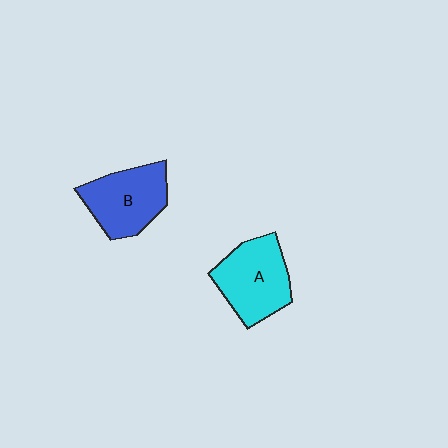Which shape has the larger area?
Shape A (cyan).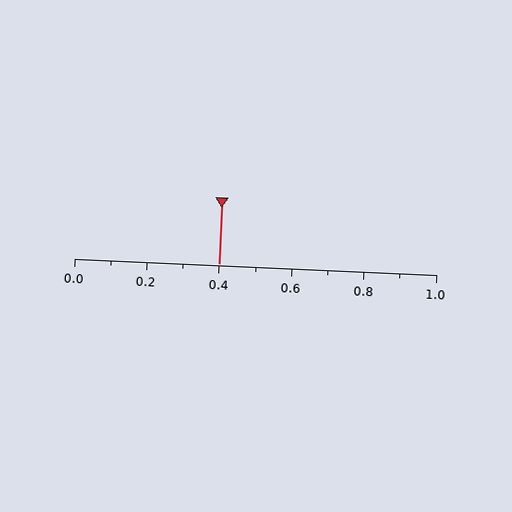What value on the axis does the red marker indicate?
The marker indicates approximately 0.4.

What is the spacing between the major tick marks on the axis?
The major ticks are spaced 0.2 apart.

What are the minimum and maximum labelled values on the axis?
The axis runs from 0.0 to 1.0.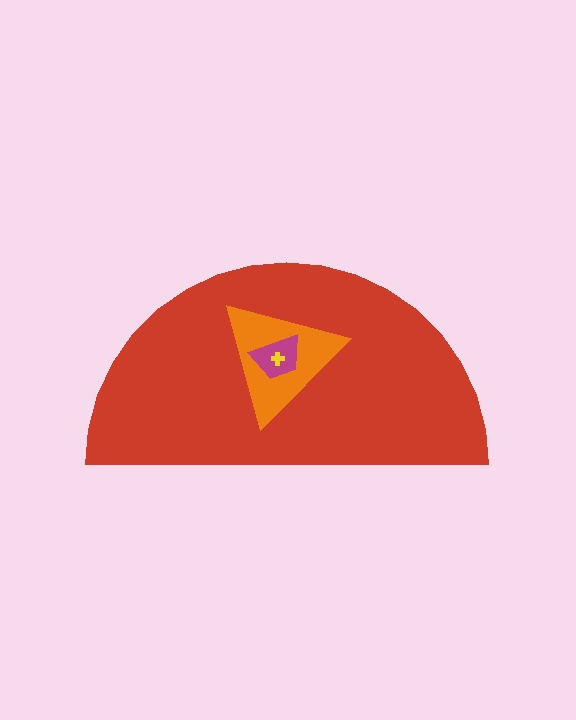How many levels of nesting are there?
4.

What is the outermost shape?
The red semicircle.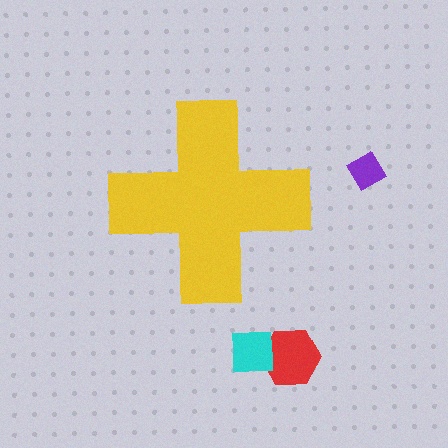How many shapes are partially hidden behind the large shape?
0 shapes are partially hidden.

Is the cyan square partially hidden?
No, the cyan square is fully visible.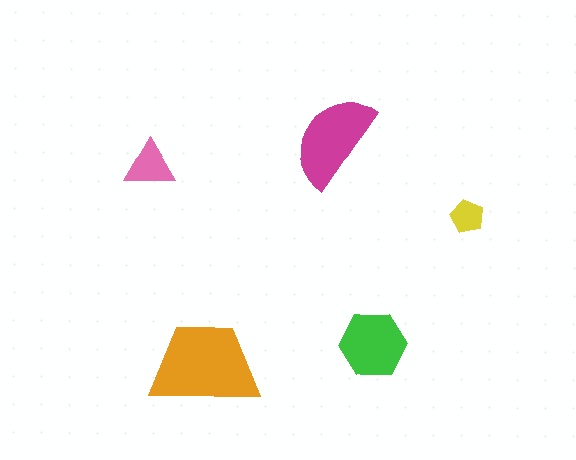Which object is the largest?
The orange trapezoid.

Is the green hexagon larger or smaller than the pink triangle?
Larger.